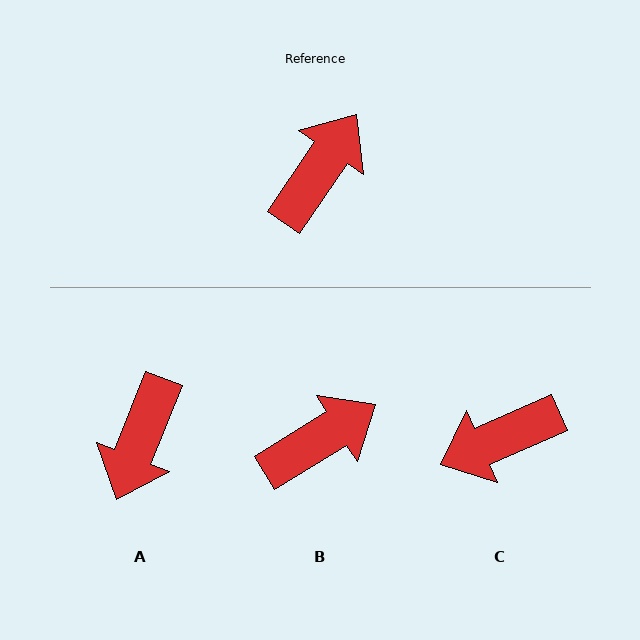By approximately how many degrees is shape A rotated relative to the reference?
Approximately 167 degrees clockwise.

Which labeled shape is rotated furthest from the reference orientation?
A, about 167 degrees away.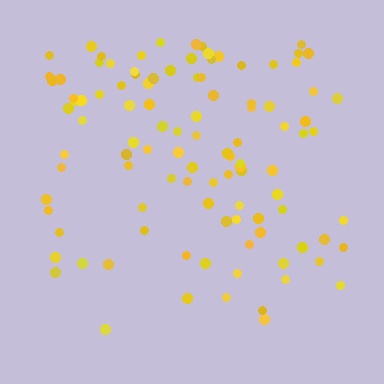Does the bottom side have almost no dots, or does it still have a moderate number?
Still a moderate number, just noticeably fewer than the top.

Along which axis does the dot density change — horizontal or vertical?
Vertical.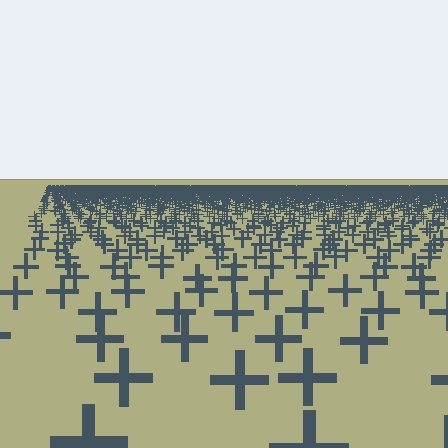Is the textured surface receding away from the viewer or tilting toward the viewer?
The surface is receding away from the viewer. Texture elements get smaller and denser toward the top.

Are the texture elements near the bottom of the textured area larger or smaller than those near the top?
Larger. Near the bottom, elements are closer to the viewer and appear at a bigger on-screen size.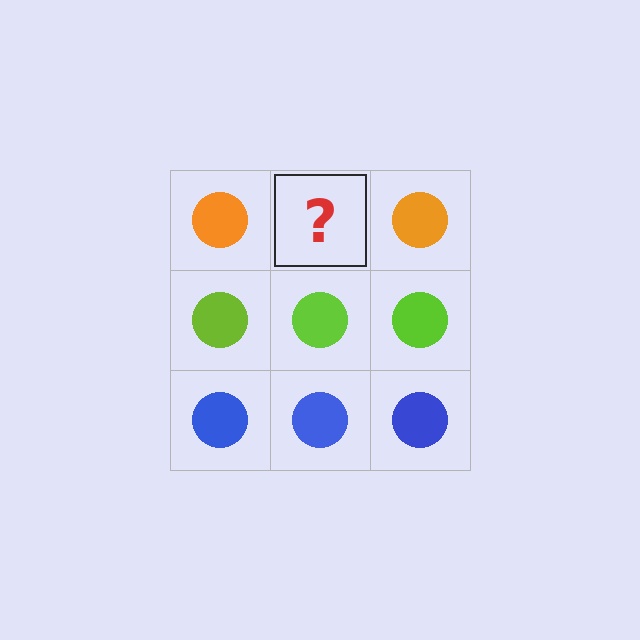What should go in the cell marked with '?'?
The missing cell should contain an orange circle.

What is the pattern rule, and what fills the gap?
The rule is that each row has a consistent color. The gap should be filled with an orange circle.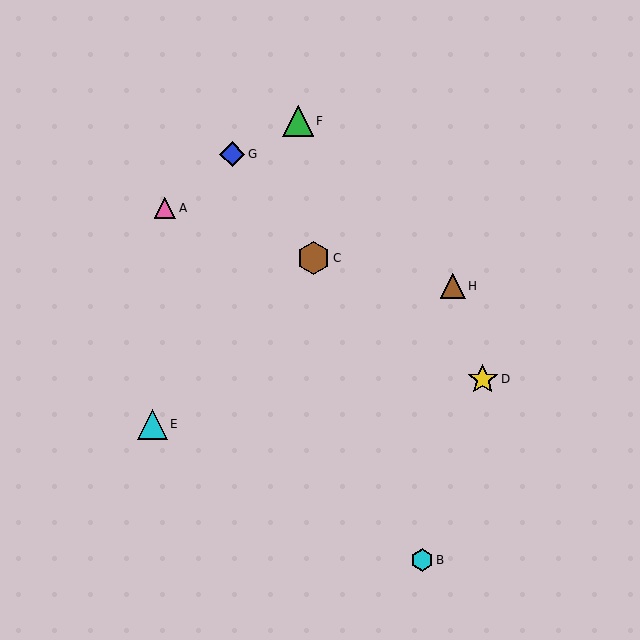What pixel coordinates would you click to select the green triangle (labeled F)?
Click at (298, 121) to select the green triangle F.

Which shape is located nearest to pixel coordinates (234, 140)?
The blue diamond (labeled G) at (232, 154) is nearest to that location.